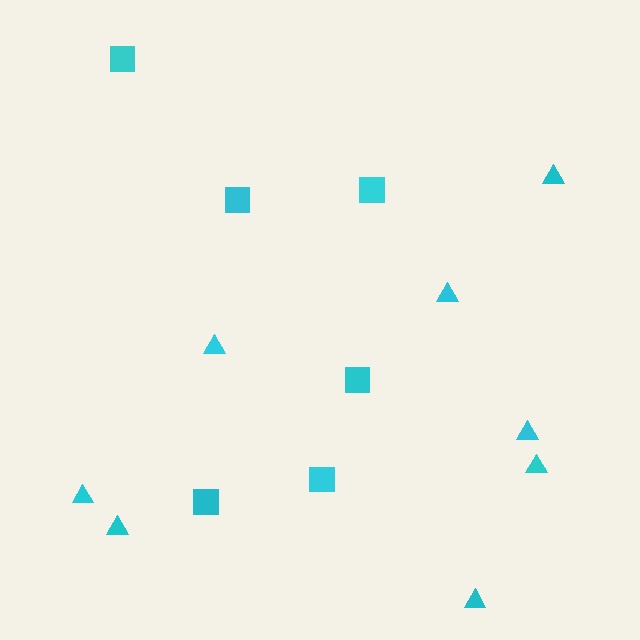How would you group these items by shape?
There are 2 groups: one group of triangles (8) and one group of squares (6).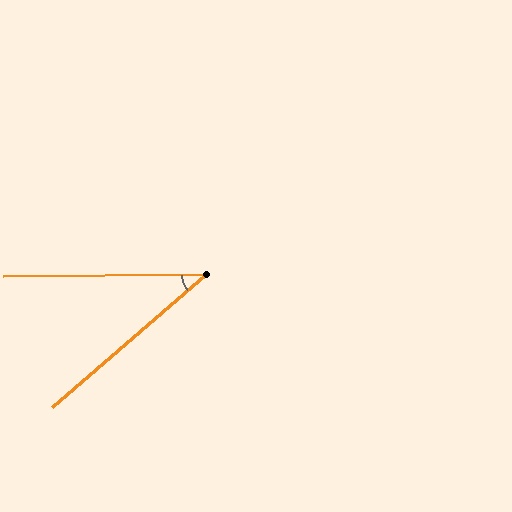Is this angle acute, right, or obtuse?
It is acute.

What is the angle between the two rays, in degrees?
Approximately 40 degrees.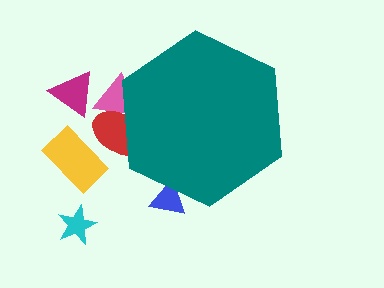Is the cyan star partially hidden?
No, the cyan star is fully visible.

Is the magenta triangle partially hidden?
No, the magenta triangle is fully visible.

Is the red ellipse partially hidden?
Yes, the red ellipse is partially hidden behind the teal hexagon.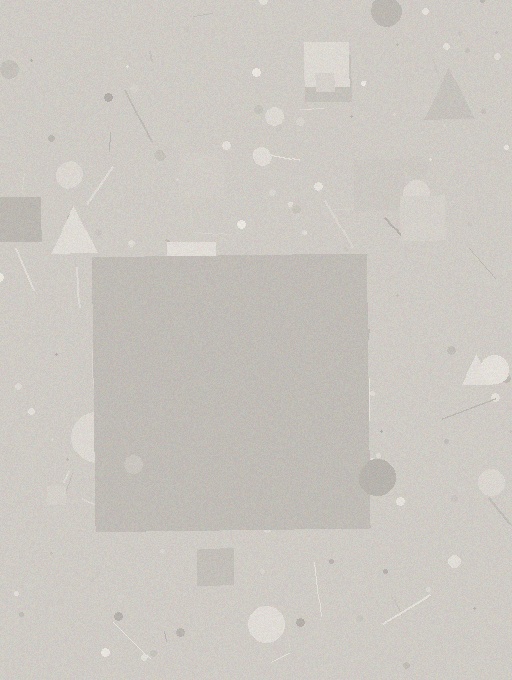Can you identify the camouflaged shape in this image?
The camouflaged shape is a square.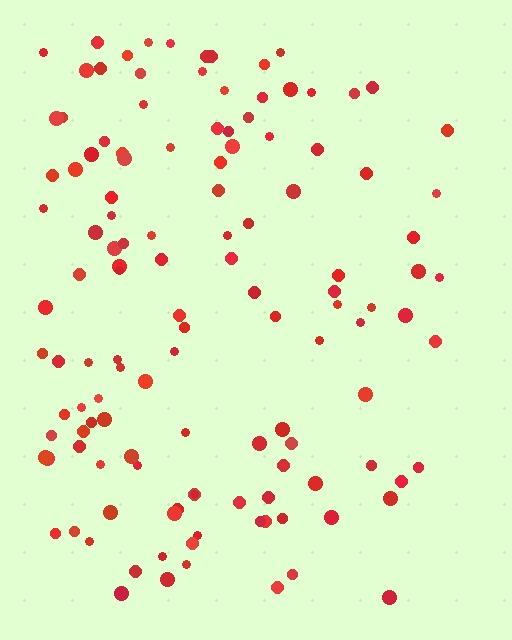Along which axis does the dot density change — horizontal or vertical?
Horizontal.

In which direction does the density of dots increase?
From right to left, with the left side densest.